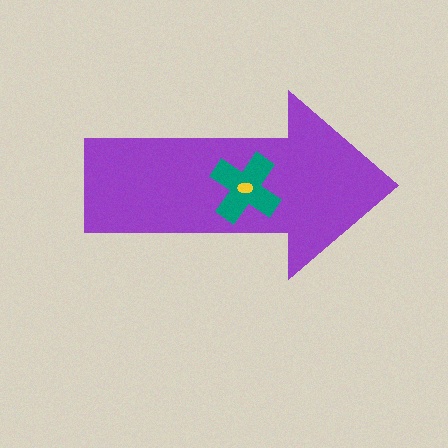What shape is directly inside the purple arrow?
The teal cross.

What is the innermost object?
The yellow ellipse.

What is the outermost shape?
The purple arrow.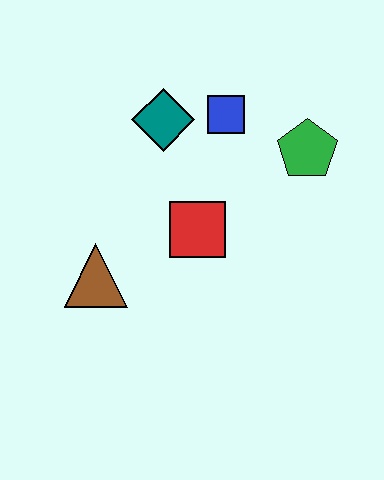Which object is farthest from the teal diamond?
The brown triangle is farthest from the teal diamond.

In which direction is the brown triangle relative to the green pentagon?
The brown triangle is to the left of the green pentagon.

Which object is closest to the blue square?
The teal diamond is closest to the blue square.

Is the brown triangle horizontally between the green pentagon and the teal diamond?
No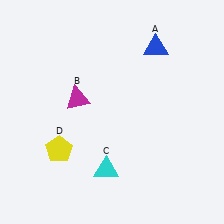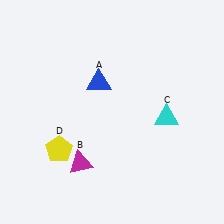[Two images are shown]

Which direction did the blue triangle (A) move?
The blue triangle (A) moved left.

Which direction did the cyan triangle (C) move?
The cyan triangle (C) moved right.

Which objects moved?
The objects that moved are: the blue triangle (A), the magenta triangle (B), the cyan triangle (C).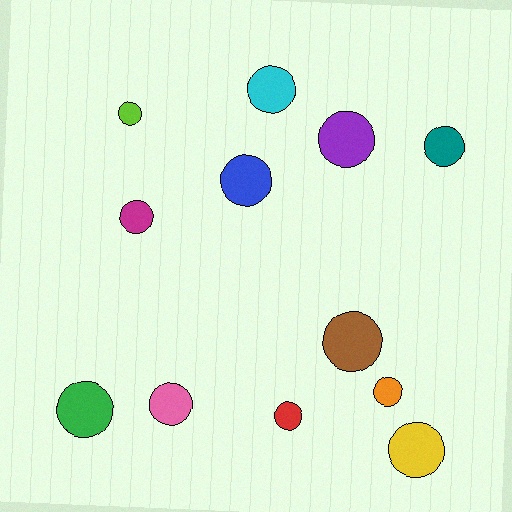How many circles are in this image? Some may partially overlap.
There are 12 circles.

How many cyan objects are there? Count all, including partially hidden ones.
There is 1 cyan object.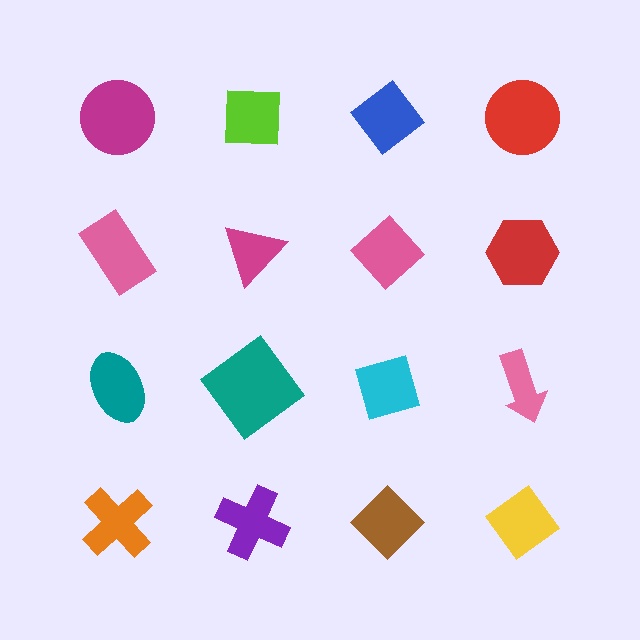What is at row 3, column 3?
A cyan diamond.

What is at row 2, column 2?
A magenta triangle.